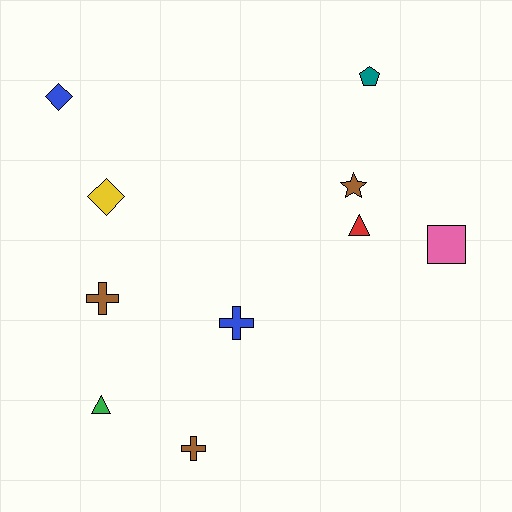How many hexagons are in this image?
There are no hexagons.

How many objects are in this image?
There are 10 objects.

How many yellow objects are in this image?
There is 1 yellow object.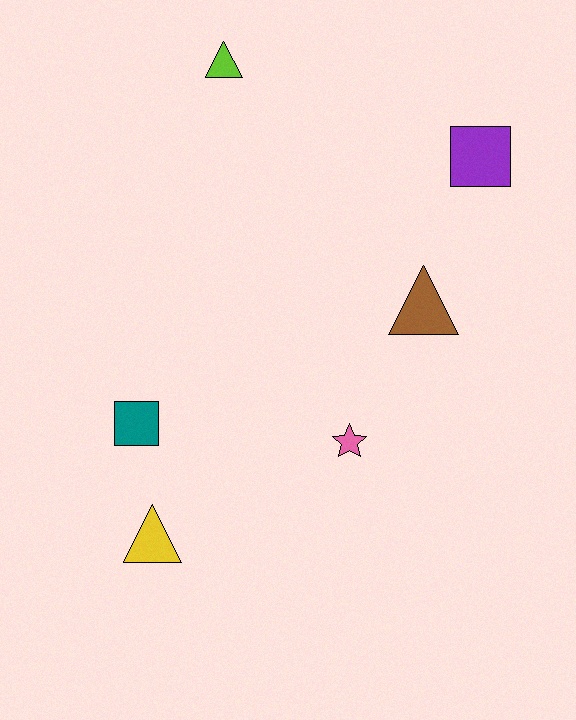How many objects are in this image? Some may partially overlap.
There are 6 objects.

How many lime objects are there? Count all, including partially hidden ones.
There is 1 lime object.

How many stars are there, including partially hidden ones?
There is 1 star.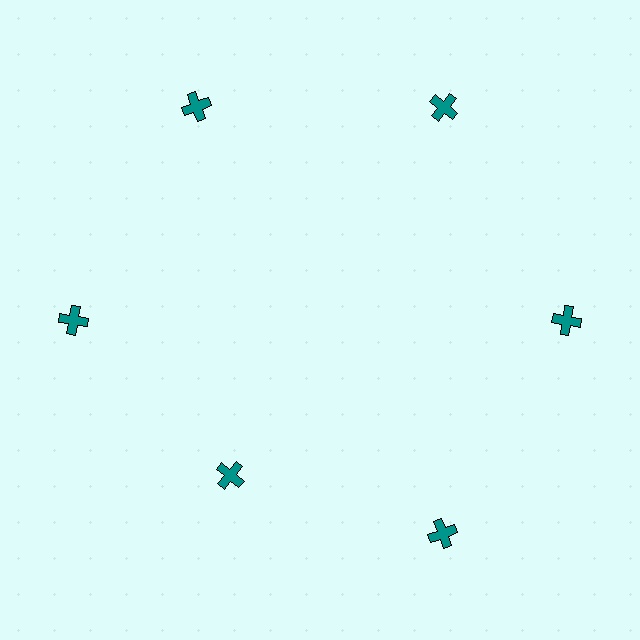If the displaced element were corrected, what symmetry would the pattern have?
It would have 6-fold rotational symmetry — the pattern would map onto itself every 60 degrees.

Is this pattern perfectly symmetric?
No. The 6 teal crosses are arranged in a ring, but one element near the 7 o'clock position is pulled inward toward the center, breaking the 6-fold rotational symmetry.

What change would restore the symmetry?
The symmetry would be restored by moving it outward, back onto the ring so that all 6 crosses sit at equal angles and equal distance from the center.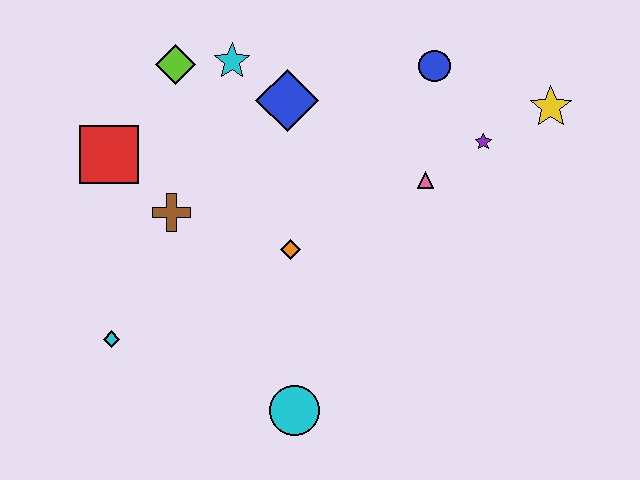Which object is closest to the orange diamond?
The brown cross is closest to the orange diamond.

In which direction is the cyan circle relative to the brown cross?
The cyan circle is below the brown cross.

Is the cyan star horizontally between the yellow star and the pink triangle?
No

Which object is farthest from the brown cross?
The yellow star is farthest from the brown cross.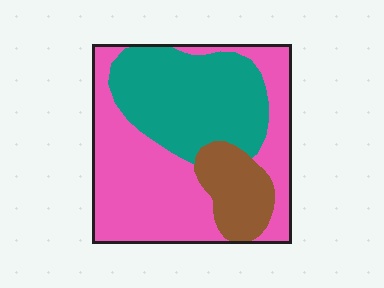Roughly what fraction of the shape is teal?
Teal takes up between a quarter and a half of the shape.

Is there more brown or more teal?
Teal.